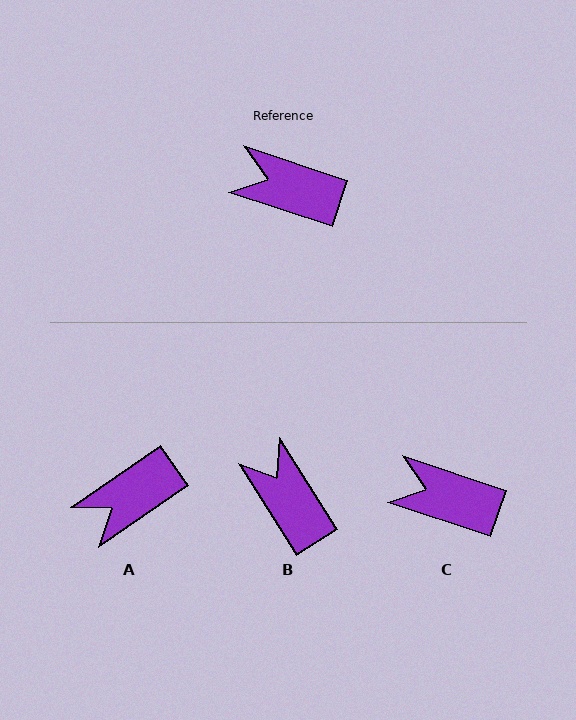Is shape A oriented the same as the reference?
No, it is off by about 53 degrees.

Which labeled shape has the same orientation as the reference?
C.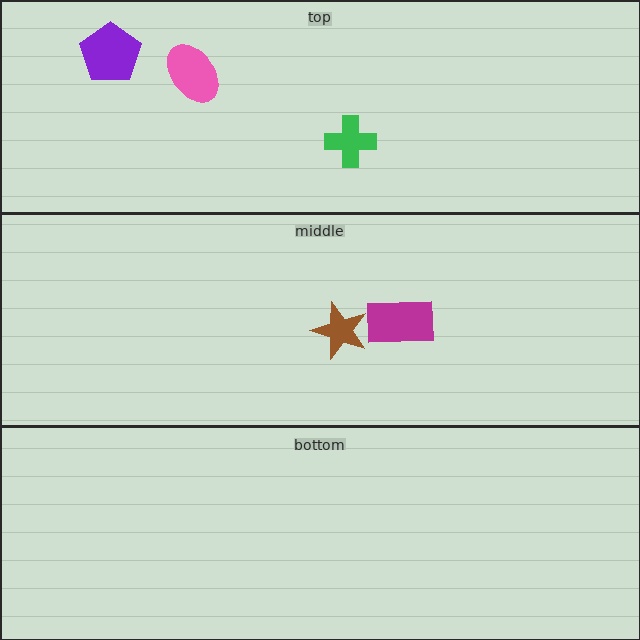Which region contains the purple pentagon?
The top region.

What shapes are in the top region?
The pink ellipse, the green cross, the purple pentagon.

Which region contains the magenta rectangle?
The middle region.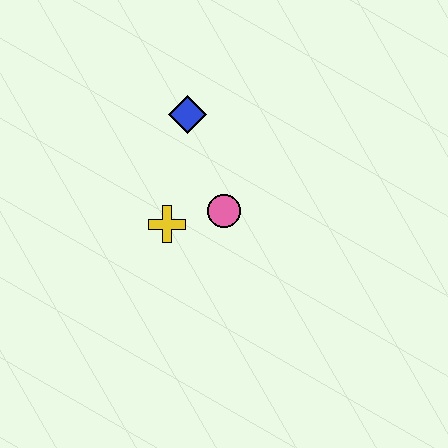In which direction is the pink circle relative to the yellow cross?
The pink circle is to the right of the yellow cross.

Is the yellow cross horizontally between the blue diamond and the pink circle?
No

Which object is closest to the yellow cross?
The pink circle is closest to the yellow cross.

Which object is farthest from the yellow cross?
The blue diamond is farthest from the yellow cross.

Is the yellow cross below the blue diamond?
Yes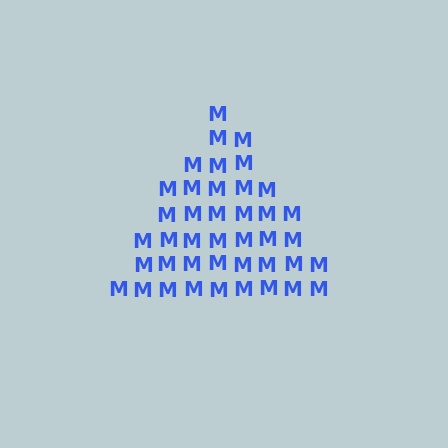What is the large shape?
The large shape is a triangle.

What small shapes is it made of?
It is made of small letter M's.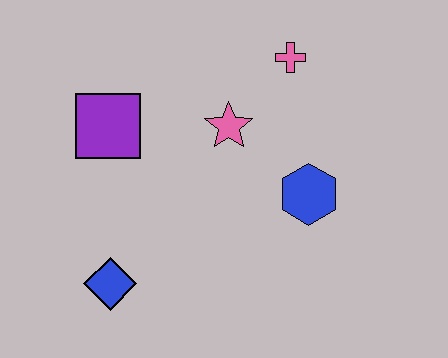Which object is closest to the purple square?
The pink star is closest to the purple square.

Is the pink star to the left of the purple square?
No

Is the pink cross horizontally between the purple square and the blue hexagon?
Yes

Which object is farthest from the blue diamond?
The pink cross is farthest from the blue diamond.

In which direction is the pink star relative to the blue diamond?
The pink star is above the blue diamond.